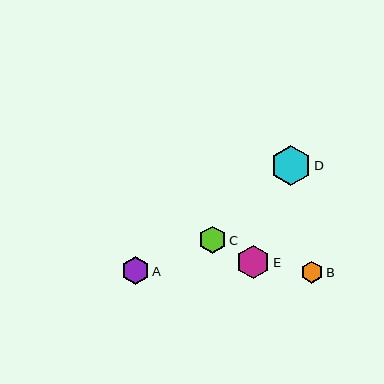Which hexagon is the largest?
Hexagon D is the largest with a size of approximately 39 pixels.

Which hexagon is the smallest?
Hexagon B is the smallest with a size of approximately 22 pixels.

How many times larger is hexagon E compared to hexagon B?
Hexagon E is approximately 1.5 times the size of hexagon B.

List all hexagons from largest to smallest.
From largest to smallest: D, E, C, A, B.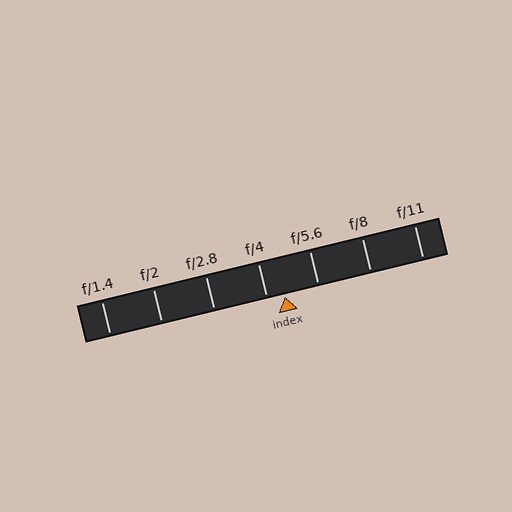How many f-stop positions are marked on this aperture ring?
There are 7 f-stop positions marked.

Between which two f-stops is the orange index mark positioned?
The index mark is between f/4 and f/5.6.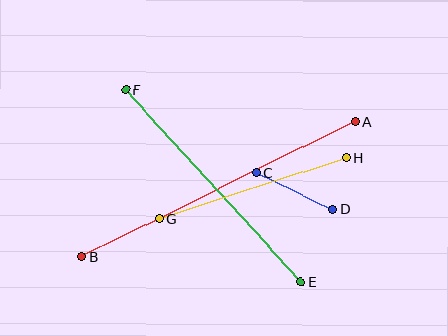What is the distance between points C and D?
The distance is approximately 84 pixels.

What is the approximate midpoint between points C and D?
The midpoint is at approximately (294, 191) pixels.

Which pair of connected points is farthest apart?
Points A and B are farthest apart.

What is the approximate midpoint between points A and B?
The midpoint is at approximately (219, 189) pixels.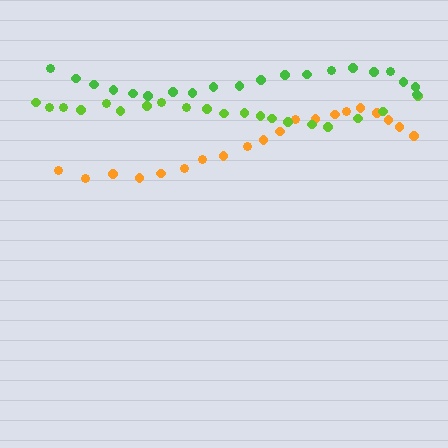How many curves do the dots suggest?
There are 3 distinct paths.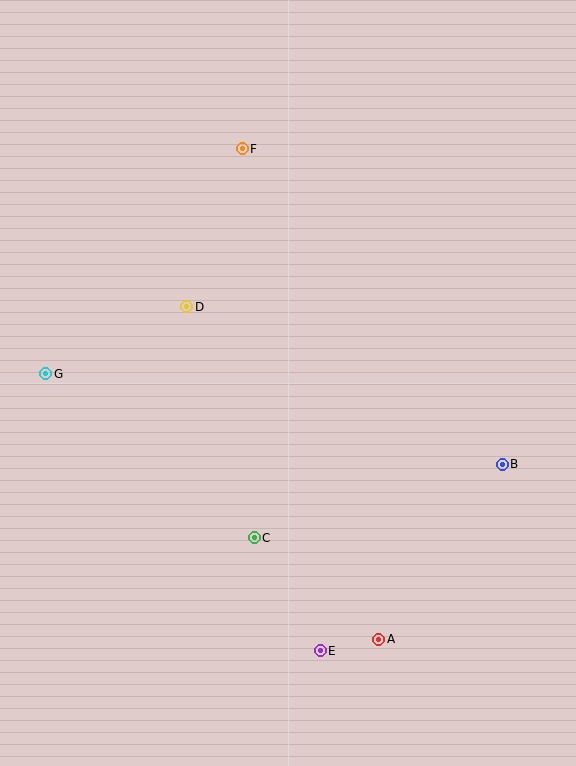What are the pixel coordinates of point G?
Point G is at (46, 374).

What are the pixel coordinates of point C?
Point C is at (254, 538).